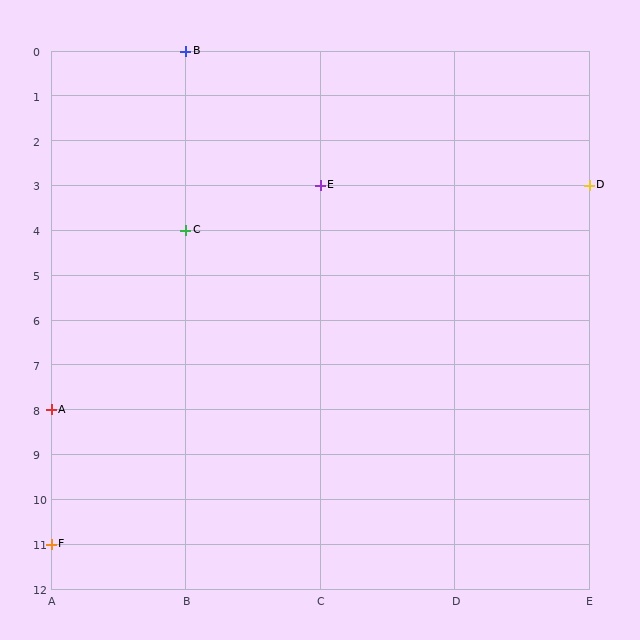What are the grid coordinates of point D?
Point D is at grid coordinates (E, 3).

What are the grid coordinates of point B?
Point B is at grid coordinates (B, 0).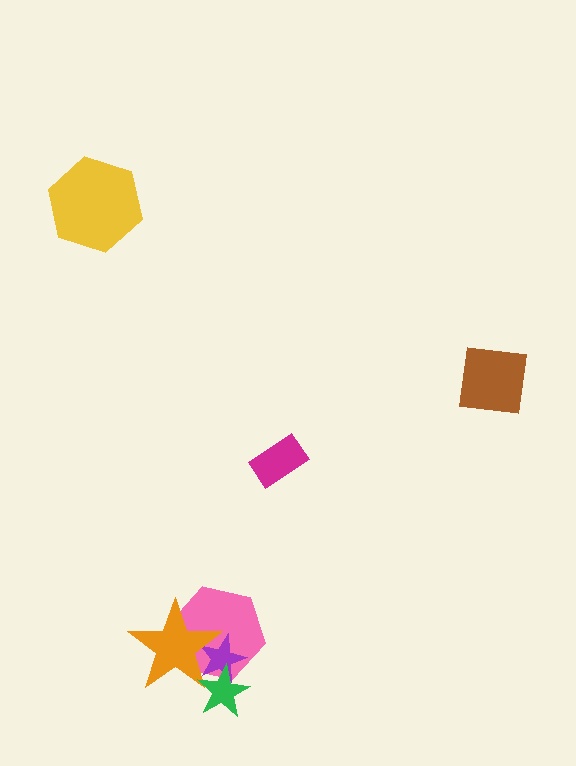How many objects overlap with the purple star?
3 objects overlap with the purple star.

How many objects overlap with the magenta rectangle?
0 objects overlap with the magenta rectangle.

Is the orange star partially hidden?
Yes, it is partially covered by another shape.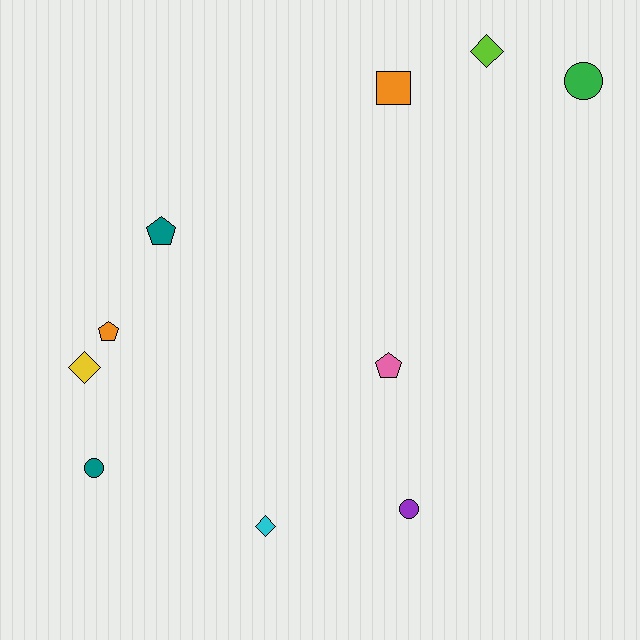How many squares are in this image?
There is 1 square.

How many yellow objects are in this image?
There is 1 yellow object.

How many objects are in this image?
There are 10 objects.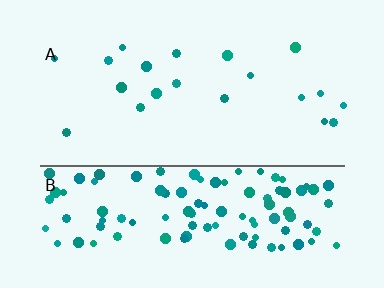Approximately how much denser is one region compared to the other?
Approximately 6.1× — region B over region A.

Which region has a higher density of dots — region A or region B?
B (the bottom).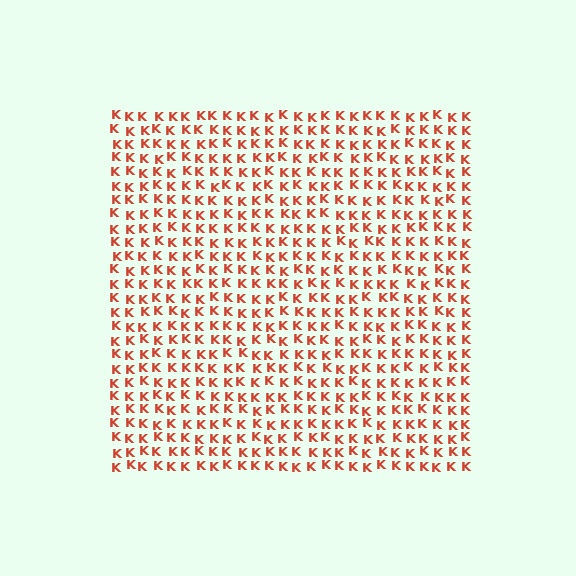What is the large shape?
The large shape is a square.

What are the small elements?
The small elements are letter K's.